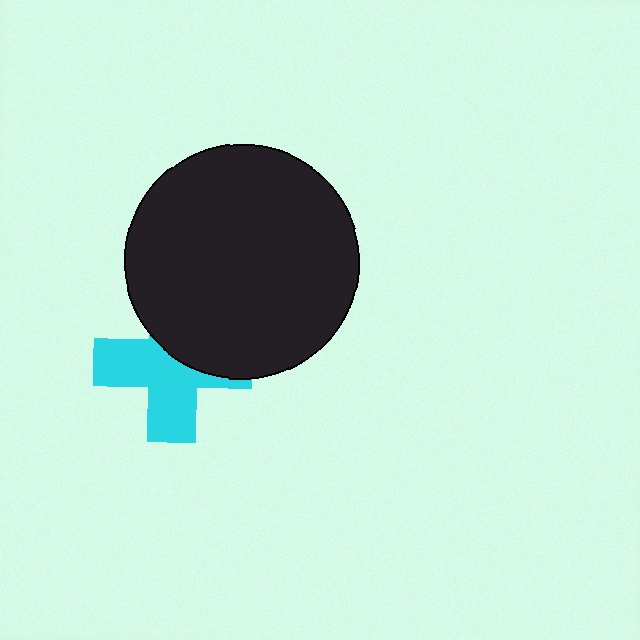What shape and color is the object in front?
The object in front is a black circle.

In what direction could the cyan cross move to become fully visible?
The cyan cross could move down. That would shift it out from behind the black circle entirely.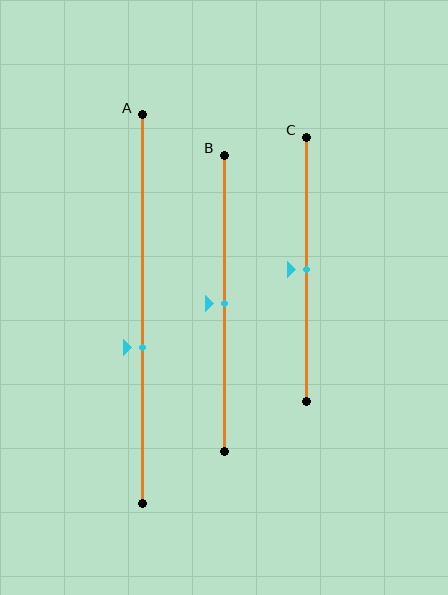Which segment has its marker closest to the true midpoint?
Segment B has its marker closest to the true midpoint.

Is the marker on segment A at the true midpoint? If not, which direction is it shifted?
No, the marker on segment A is shifted downward by about 10% of the segment length.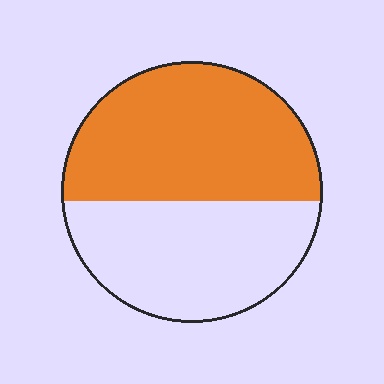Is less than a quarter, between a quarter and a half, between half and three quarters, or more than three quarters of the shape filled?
Between half and three quarters.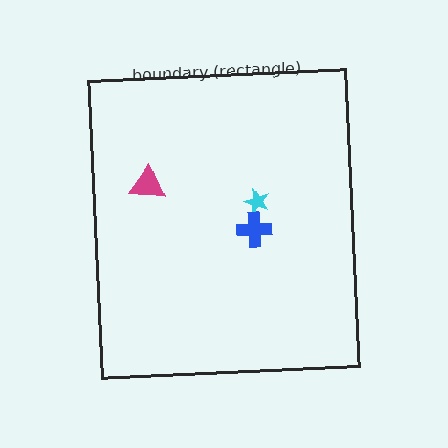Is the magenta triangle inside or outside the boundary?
Inside.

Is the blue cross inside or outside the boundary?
Inside.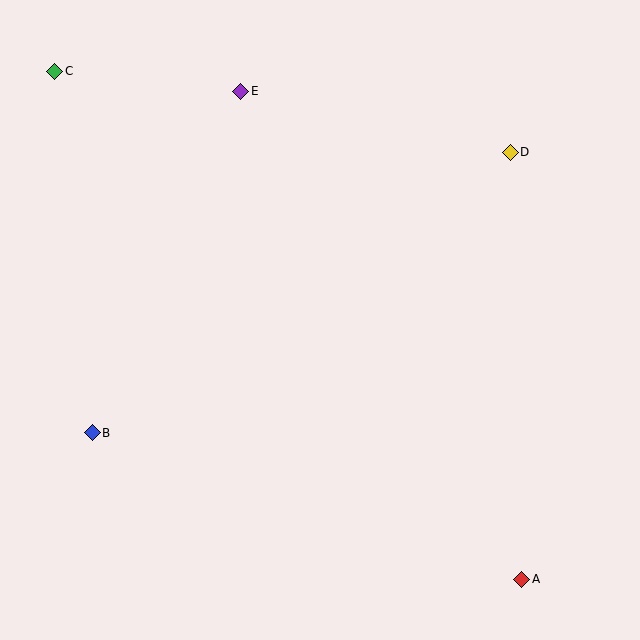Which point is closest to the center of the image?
Point E at (241, 91) is closest to the center.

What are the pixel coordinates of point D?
Point D is at (510, 152).